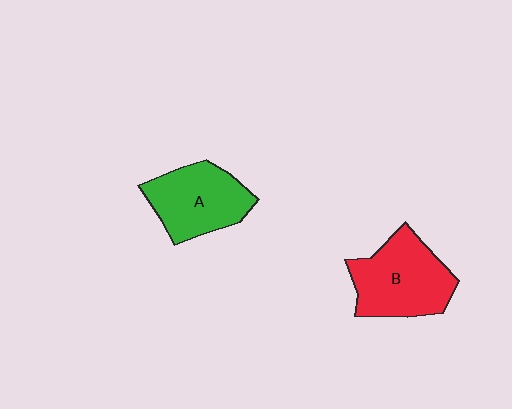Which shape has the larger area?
Shape B (red).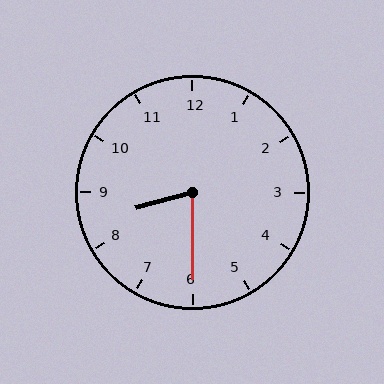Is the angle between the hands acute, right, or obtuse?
It is acute.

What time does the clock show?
8:30.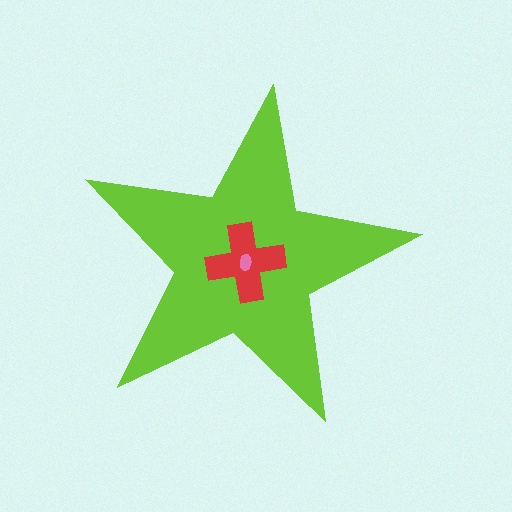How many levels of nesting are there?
3.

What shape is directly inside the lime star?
The red cross.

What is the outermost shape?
The lime star.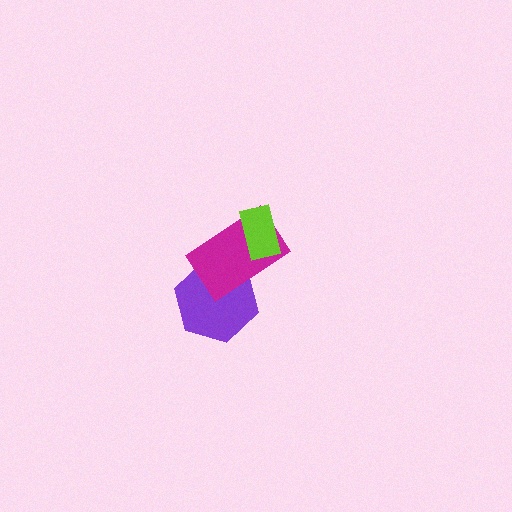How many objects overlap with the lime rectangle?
1 object overlaps with the lime rectangle.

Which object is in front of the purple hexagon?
The magenta rectangle is in front of the purple hexagon.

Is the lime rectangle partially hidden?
No, no other shape covers it.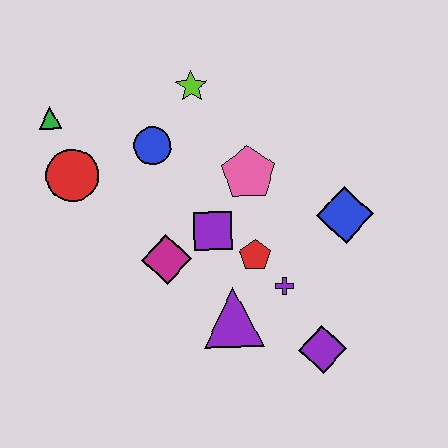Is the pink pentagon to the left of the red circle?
No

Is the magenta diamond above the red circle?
No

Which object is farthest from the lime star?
The purple diamond is farthest from the lime star.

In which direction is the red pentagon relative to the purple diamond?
The red pentagon is above the purple diamond.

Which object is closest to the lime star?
The blue circle is closest to the lime star.